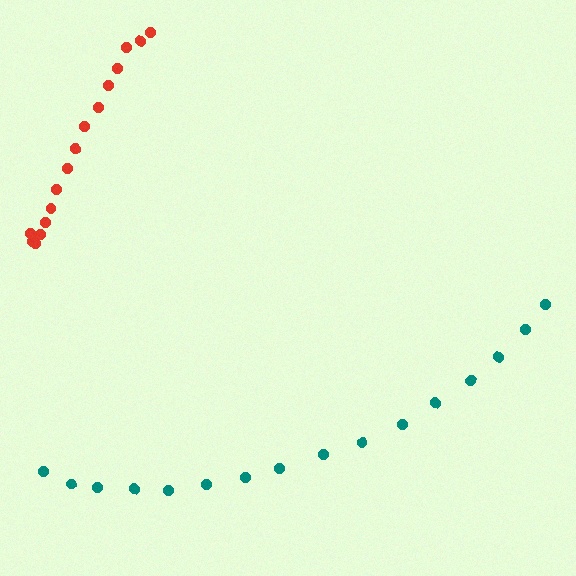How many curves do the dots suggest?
There are 2 distinct paths.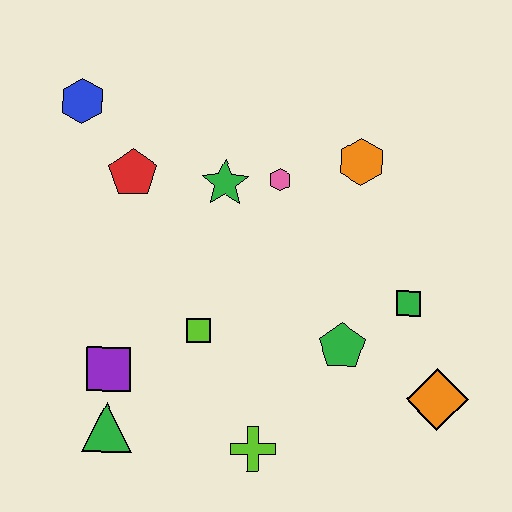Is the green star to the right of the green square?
No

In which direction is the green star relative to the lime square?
The green star is above the lime square.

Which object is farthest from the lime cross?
The blue hexagon is farthest from the lime cross.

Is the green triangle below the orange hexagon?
Yes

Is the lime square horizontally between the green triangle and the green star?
Yes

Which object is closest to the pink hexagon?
The green star is closest to the pink hexagon.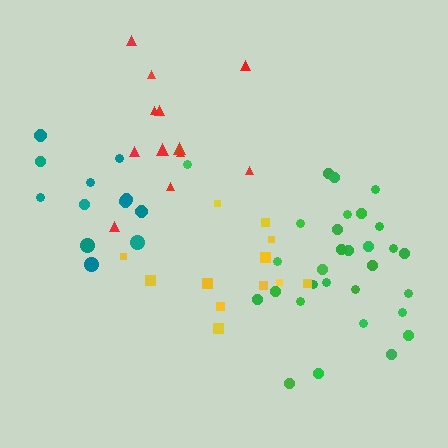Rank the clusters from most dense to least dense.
green, teal, red, yellow.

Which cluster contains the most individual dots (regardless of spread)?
Green (30).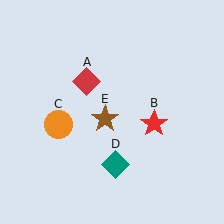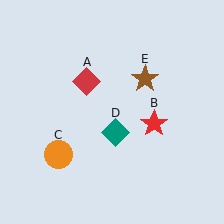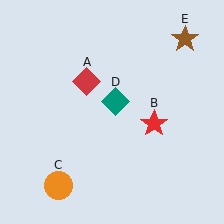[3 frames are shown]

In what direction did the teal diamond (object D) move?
The teal diamond (object D) moved up.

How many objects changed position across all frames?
3 objects changed position: orange circle (object C), teal diamond (object D), brown star (object E).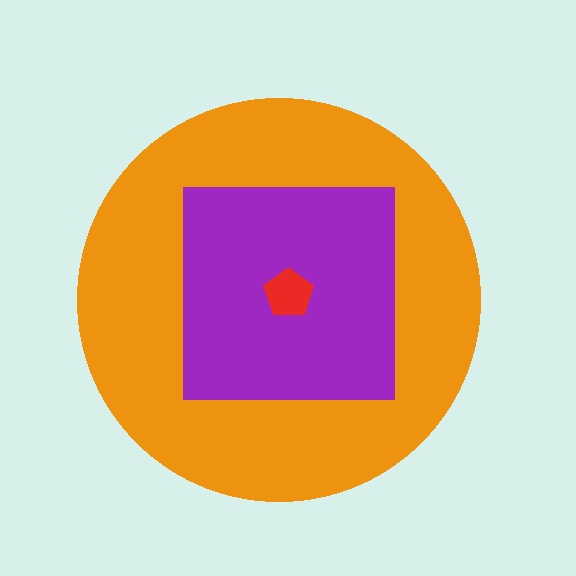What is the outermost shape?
The orange circle.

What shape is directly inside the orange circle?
The purple square.